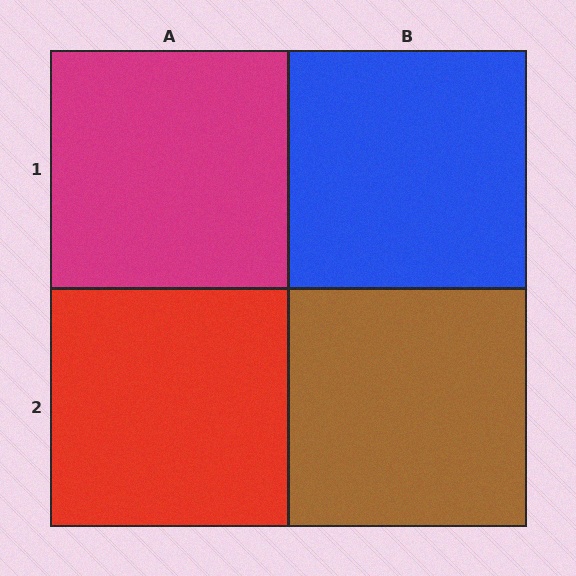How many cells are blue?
1 cell is blue.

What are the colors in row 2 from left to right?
Red, brown.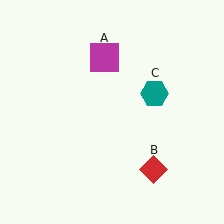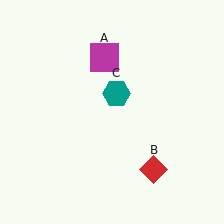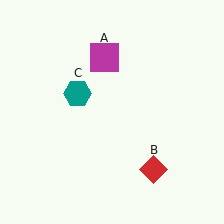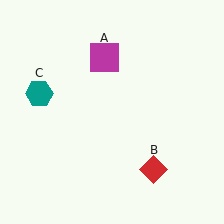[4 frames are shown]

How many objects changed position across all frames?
1 object changed position: teal hexagon (object C).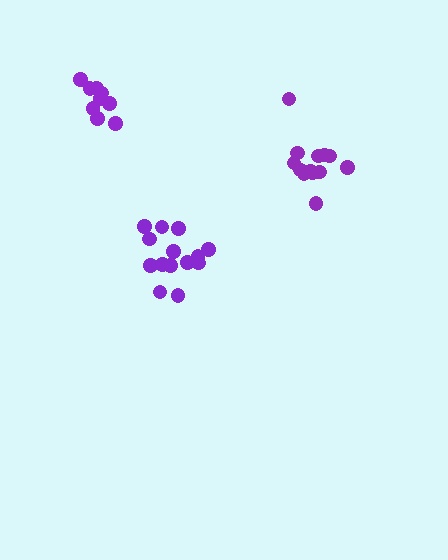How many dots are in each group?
Group 1: 13 dots, Group 2: 14 dots, Group 3: 10 dots (37 total).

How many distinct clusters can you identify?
There are 3 distinct clusters.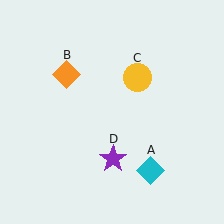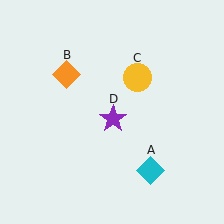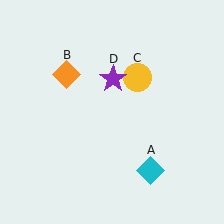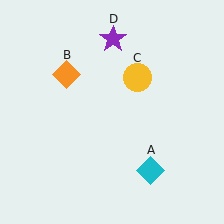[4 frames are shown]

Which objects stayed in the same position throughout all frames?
Cyan diamond (object A) and orange diamond (object B) and yellow circle (object C) remained stationary.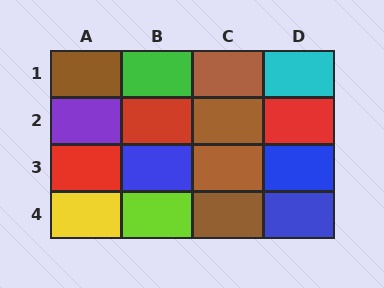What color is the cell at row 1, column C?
Brown.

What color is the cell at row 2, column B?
Red.